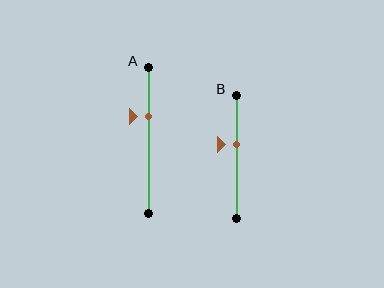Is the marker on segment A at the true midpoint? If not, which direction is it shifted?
No, the marker on segment A is shifted upward by about 17% of the segment length.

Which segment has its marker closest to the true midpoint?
Segment B has its marker closest to the true midpoint.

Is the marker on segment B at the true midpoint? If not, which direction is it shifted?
No, the marker on segment B is shifted upward by about 10% of the segment length.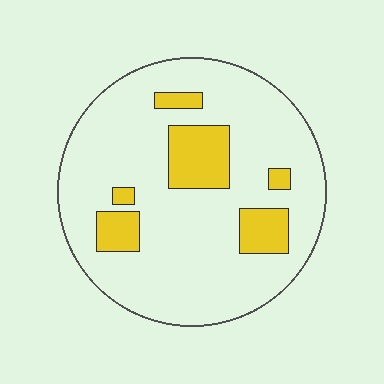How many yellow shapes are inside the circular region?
6.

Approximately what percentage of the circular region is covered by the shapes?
Approximately 15%.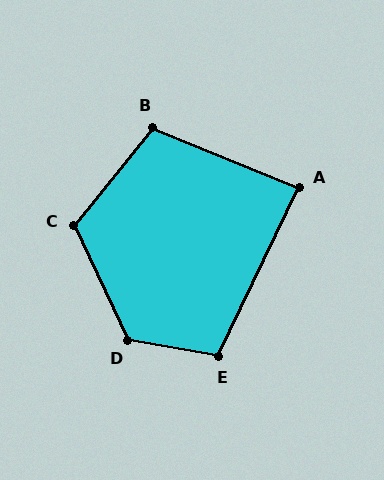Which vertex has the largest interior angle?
D, at approximately 125 degrees.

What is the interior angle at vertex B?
Approximately 107 degrees (obtuse).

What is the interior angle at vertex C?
Approximately 116 degrees (obtuse).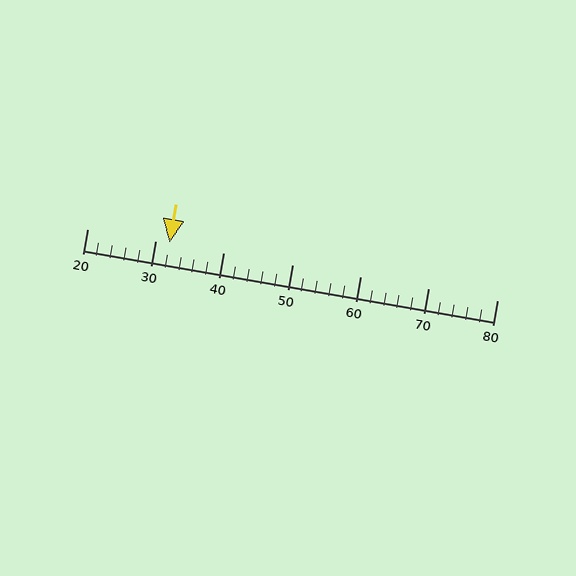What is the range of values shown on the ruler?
The ruler shows values from 20 to 80.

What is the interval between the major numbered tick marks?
The major tick marks are spaced 10 units apart.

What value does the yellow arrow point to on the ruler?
The yellow arrow points to approximately 32.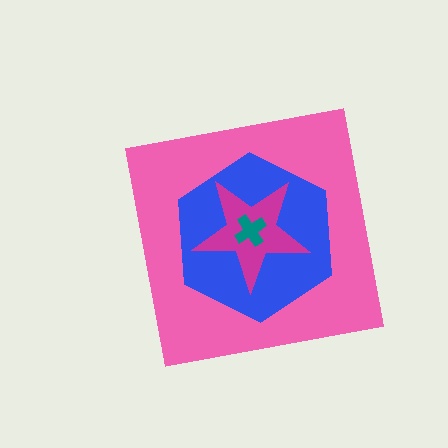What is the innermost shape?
The teal cross.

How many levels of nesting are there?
4.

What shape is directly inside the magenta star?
The teal cross.